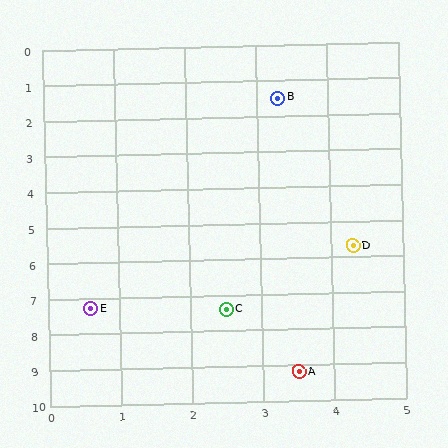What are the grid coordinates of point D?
Point D is at approximately (4.3, 5.7).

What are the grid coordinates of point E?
Point E is at approximately (0.6, 7.3).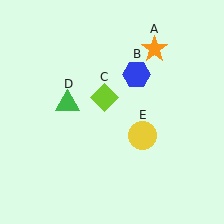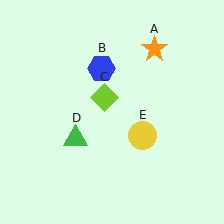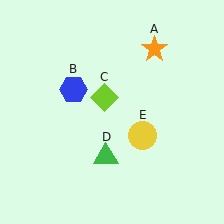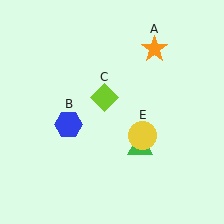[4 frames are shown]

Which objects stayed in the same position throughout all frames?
Orange star (object A) and lime diamond (object C) and yellow circle (object E) remained stationary.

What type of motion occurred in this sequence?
The blue hexagon (object B), green triangle (object D) rotated counterclockwise around the center of the scene.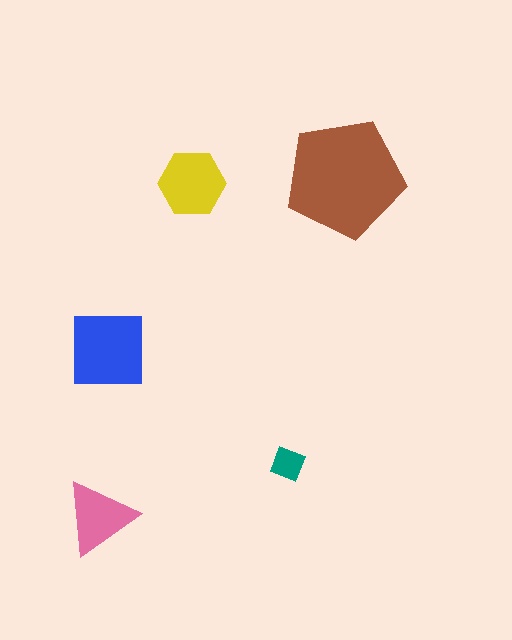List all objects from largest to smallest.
The brown pentagon, the blue square, the yellow hexagon, the pink triangle, the teal diamond.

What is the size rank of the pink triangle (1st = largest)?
4th.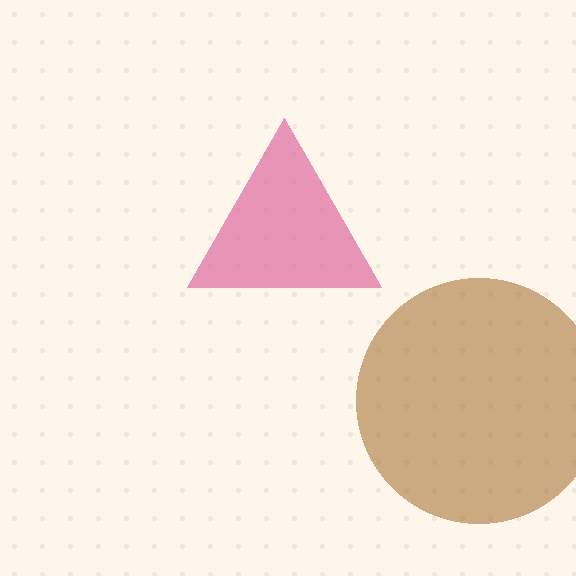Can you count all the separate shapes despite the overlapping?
Yes, there are 2 separate shapes.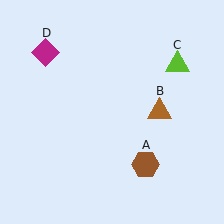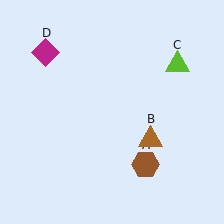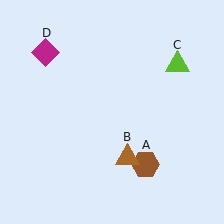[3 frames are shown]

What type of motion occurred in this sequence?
The brown triangle (object B) rotated clockwise around the center of the scene.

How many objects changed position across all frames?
1 object changed position: brown triangle (object B).